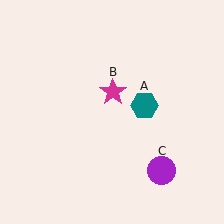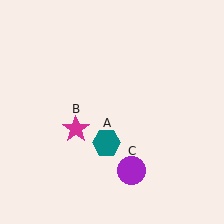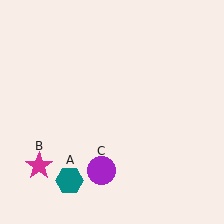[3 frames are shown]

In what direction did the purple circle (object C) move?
The purple circle (object C) moved left.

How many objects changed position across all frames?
3 objects changed position: teal hexagon (object A), magenta star (object B), purple circle (object C).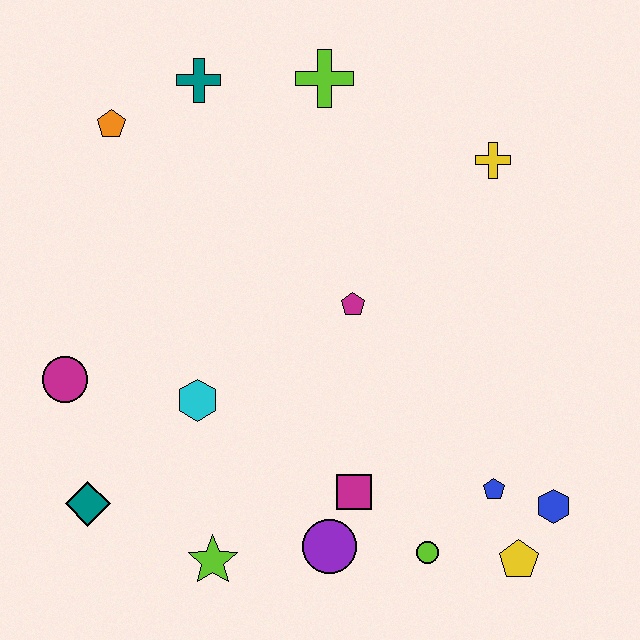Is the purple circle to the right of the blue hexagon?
No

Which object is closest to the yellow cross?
The lime cross is closest to the yellow cross.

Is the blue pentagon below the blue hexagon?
No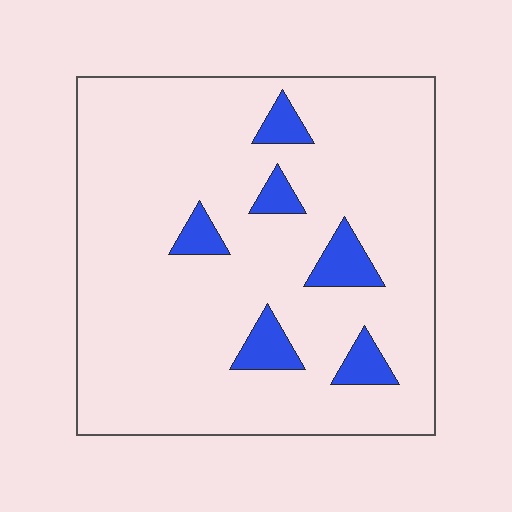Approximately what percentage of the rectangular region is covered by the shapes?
Approximately 10%.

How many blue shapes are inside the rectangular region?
6.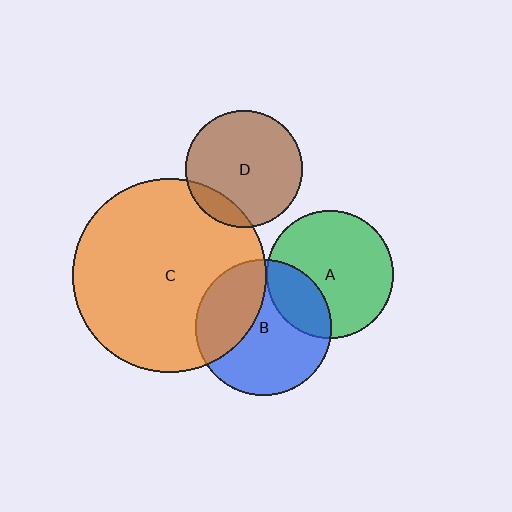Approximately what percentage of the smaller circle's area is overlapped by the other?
Approximately 5%.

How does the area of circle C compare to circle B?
Approximately 2.0 times.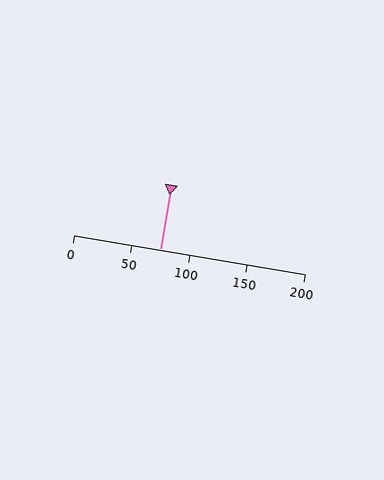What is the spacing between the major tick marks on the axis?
The major ticks are spaced 50 apart.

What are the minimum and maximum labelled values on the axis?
The axis runs from 0 to 200.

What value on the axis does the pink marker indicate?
The marker indicates approximately 75.